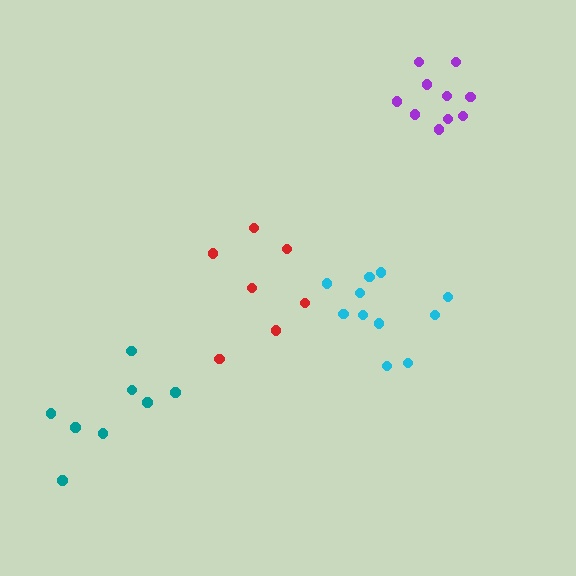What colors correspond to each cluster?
The clusters are colored: cyan, purple, red, teal.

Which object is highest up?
The purple cluster is topmost.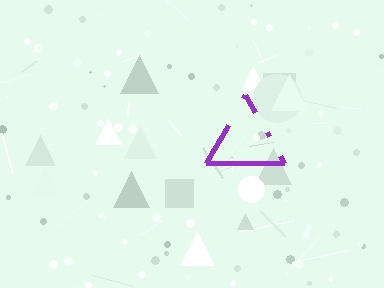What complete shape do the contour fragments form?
The contour fragments form a triangle.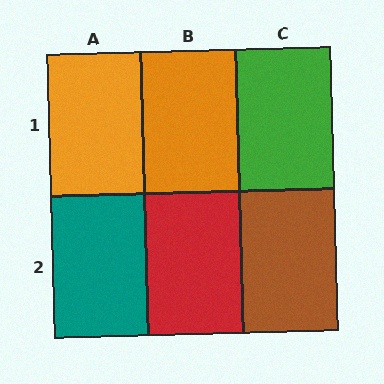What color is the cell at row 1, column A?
Orange.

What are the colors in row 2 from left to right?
Teal, red, brown.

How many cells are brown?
1 cell is brown.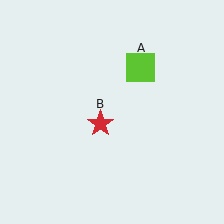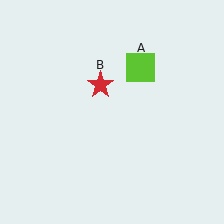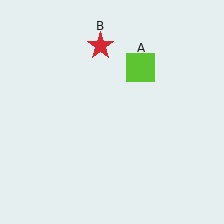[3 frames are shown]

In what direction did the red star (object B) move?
The red star (object B) moved up.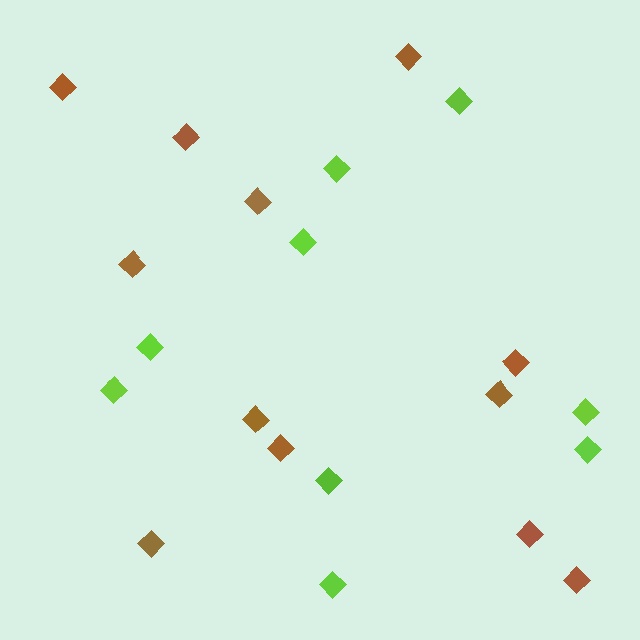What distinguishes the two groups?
There are 2 groups: one group of brown diamonds (12) and one group of lime diamonds (9).